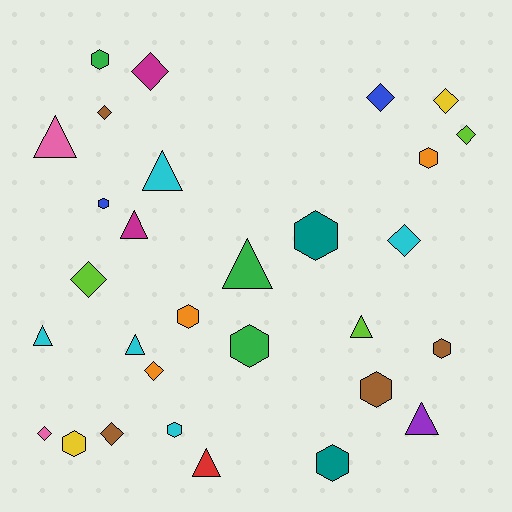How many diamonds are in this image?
There are 10 diamonds.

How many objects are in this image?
There are 30 objects.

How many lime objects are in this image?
There are 3 lime objects.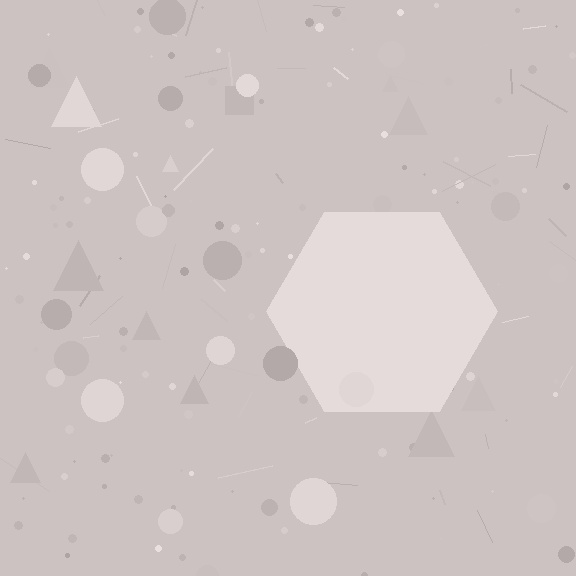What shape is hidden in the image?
A hexagon is hidden in the image.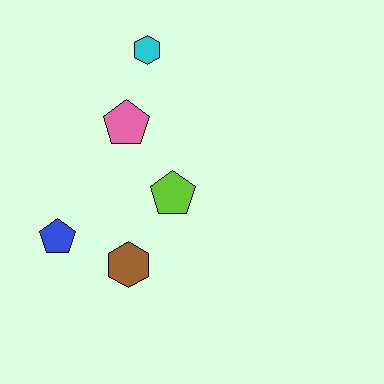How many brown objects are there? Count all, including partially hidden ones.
There is 1 brown object.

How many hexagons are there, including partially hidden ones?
There are 2 hexagons.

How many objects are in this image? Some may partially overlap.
There are 5 objects.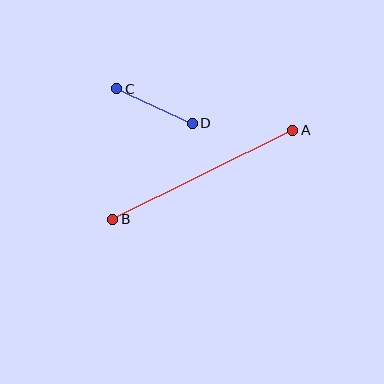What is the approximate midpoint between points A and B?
The midpoint is at approximately (203, 175) pixels.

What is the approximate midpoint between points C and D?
The midpoint is at approximately (154, 106) pixels.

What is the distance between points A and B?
The distance is approximately 201 pixels.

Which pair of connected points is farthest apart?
Points A and B are farthest apart.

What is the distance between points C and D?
The distance is approximately 83 pixels.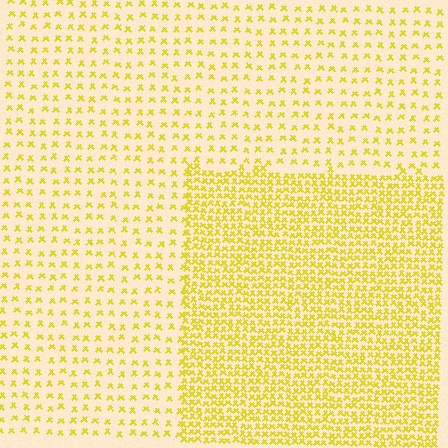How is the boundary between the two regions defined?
The boundary is defined by a change in element density (approximately 2.6x ratio). All elements are the same color, size, and shape.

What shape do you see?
I see a rectangle.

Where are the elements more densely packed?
The elements are more densely packed inside the rectangle boundary.